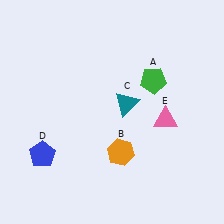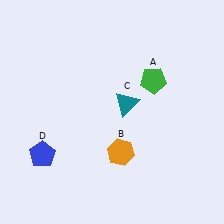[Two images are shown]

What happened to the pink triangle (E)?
The pink triangle (E) was removed in Image 2. It was in the bottom-right area of Image 1.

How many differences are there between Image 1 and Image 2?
There is 1 difference between the two images.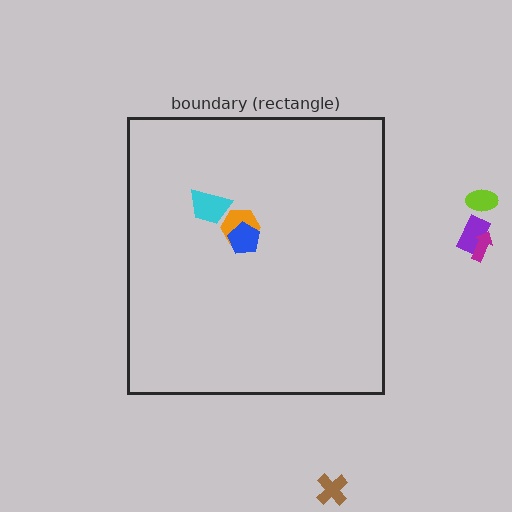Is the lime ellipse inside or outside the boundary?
Outside.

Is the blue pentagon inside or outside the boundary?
Inside.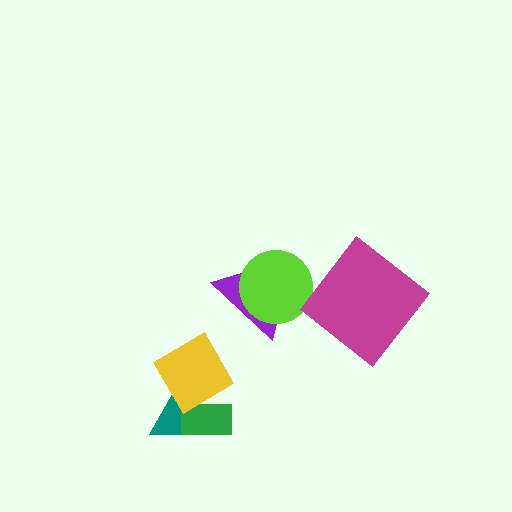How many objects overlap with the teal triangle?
2 objects overlap with the teal triangle.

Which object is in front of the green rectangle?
The yellow diamond is in front of the green rectangle.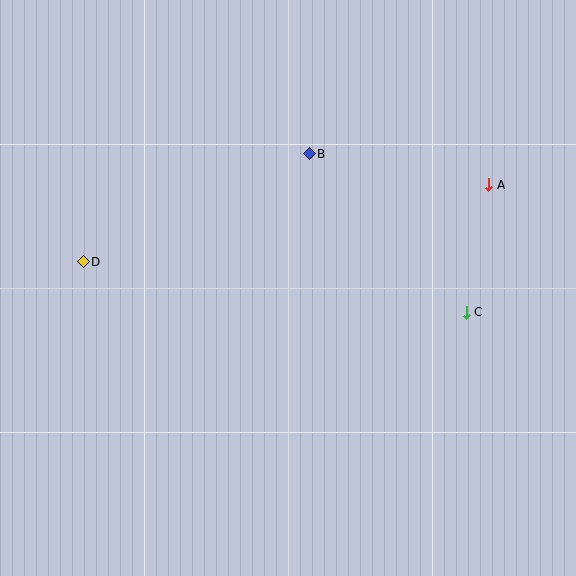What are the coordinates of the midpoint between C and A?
The midpoint between C and A is at (478, 248).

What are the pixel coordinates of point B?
Point B is at (309, 154).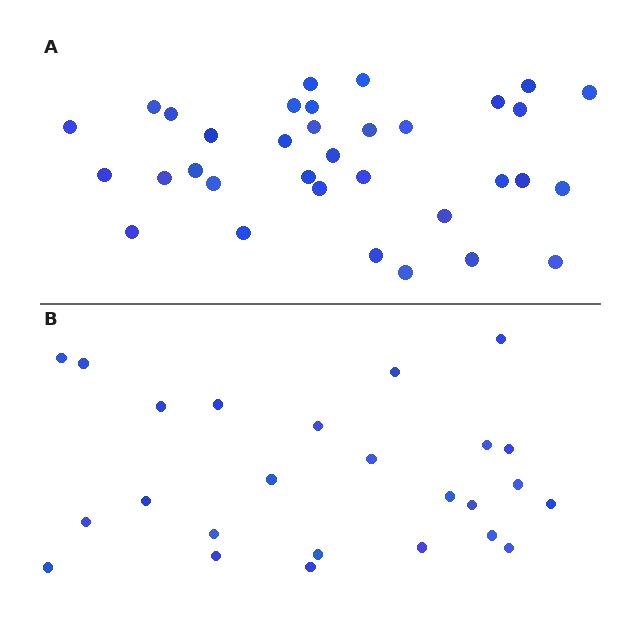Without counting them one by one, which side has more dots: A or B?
Region A (the top region) has more dots.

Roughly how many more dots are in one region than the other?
Region A has roughly 8 or so more dots than region B.